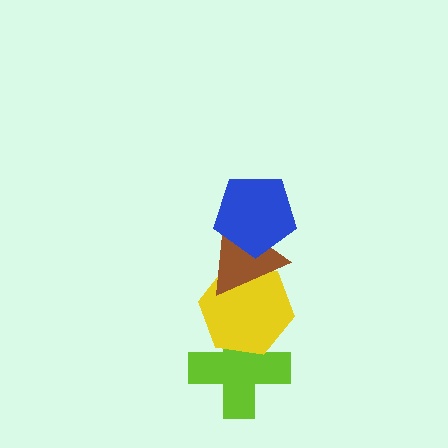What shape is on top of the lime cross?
The yellow hexagon is on top of the lime cross.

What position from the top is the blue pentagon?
The blue pentagon is 1st from the top.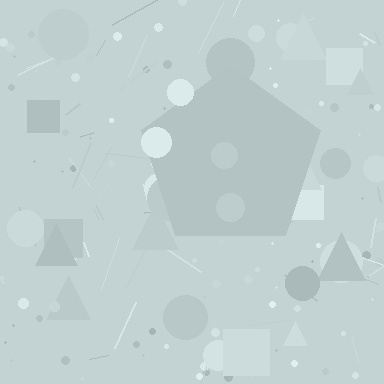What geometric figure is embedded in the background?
A pentagon is embedded in the background.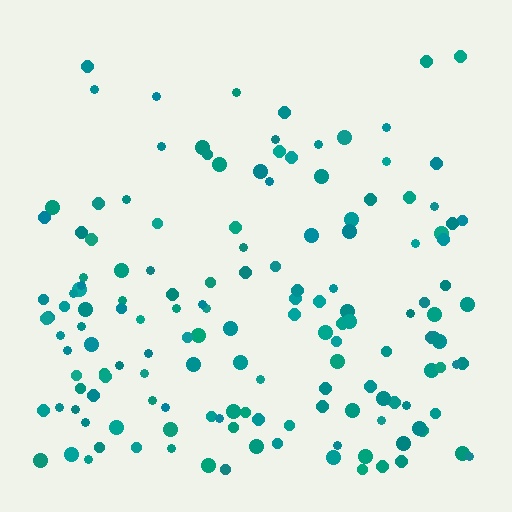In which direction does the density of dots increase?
From top to bottom, with the bottom side densest.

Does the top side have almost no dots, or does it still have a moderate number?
Still a moderate number, just noticeably fewer than the bottom.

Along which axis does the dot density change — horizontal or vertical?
Vertical.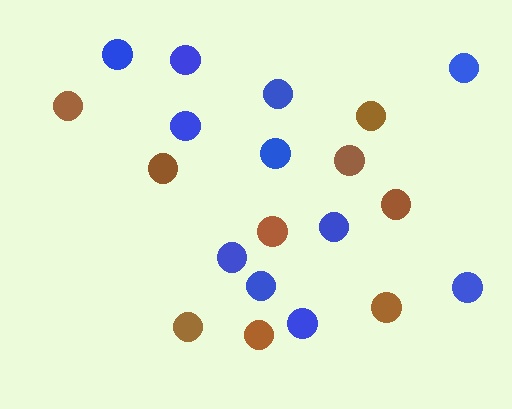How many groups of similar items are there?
There are 2 groups: one group of blue circles (11) and one group of brown circles (9).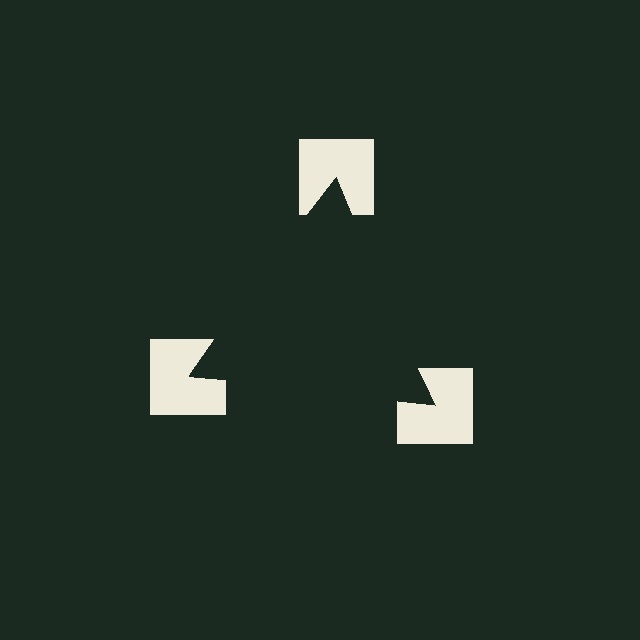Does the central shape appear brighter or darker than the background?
It typically appears slightly darker than the background, even though no actual brightness change is drawn.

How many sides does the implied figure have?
3 sides.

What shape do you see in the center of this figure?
An illusory triangle — its edges are inferred from the aligned wedge cuts in the notched squares, not physically drawn.